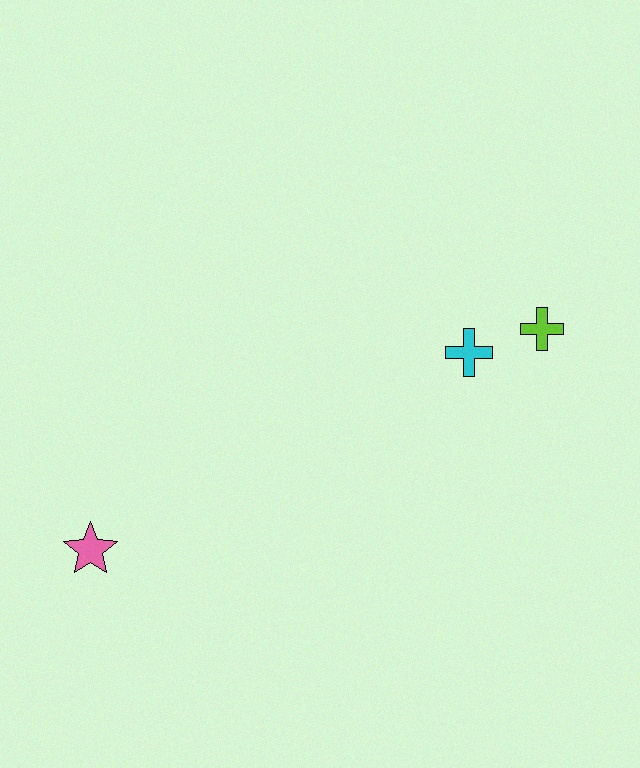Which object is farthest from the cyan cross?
The pink star is farthest from the cyan cross.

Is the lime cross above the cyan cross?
Yes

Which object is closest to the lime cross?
The cyan cross is closest to the lime cross.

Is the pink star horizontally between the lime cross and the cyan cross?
No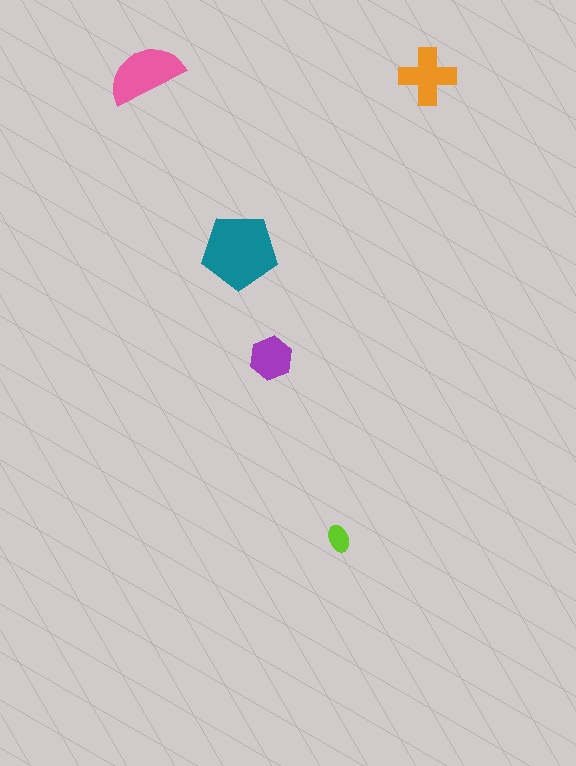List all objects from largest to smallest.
The teal pentagon, the pink semicircle, the orange cross, the purple hexagon, the lime ellipse.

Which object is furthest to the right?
The orange cross is rightmost.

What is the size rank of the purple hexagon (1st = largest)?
4th.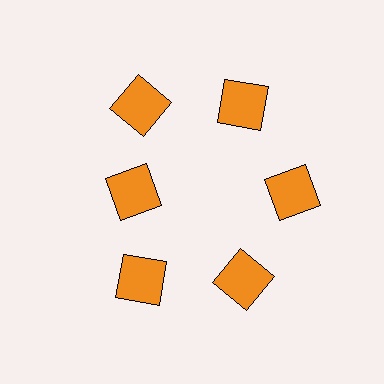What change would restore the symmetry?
The symmetry would be restored by moving it outward, back onto the ring so that all 6 squares sit at equal angles and equal distance from the center.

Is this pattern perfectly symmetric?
No. The 6 orange squares are arranged in a ring, but one element near the 9 o'clock position is pulled inward toward the center, breaking the 6-fold rotational symmetry.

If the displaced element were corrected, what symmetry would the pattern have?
It would have 6-fold rotational symmetry — the pattern would map onto itself every 60 degrees.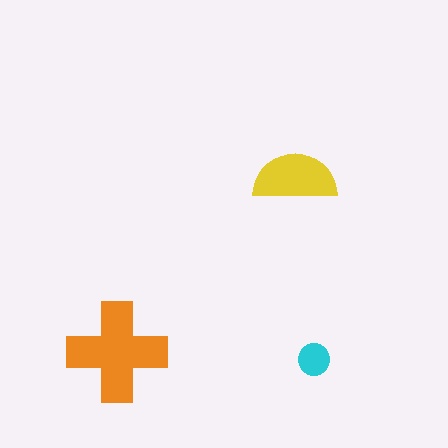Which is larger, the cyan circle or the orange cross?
The orange cross.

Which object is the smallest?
The cyan circle.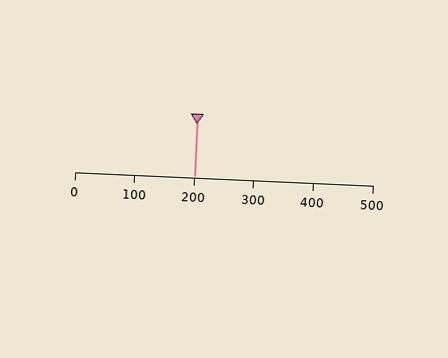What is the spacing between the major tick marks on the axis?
The major ticks are spaced 100 apart.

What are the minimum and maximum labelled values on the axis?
The axis runs from 0 to 500.